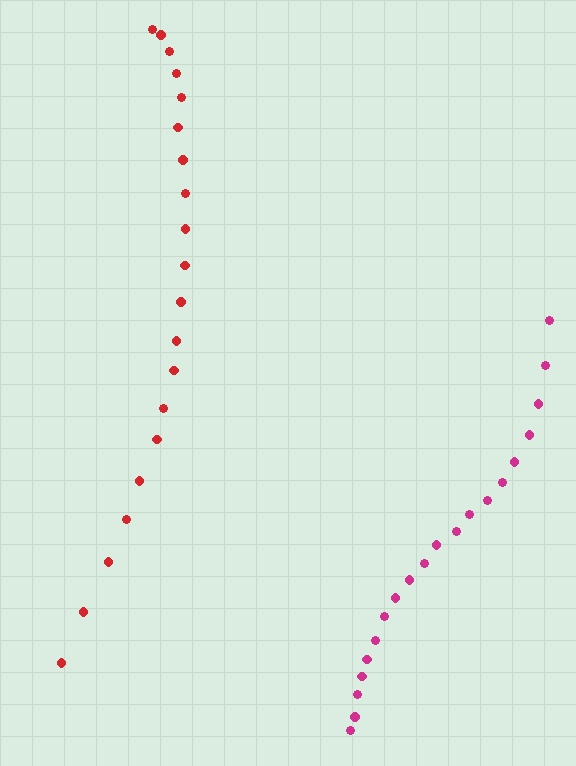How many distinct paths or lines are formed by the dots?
There are 2 distinct paths.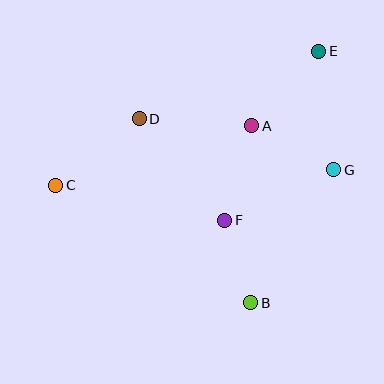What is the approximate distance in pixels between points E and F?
The distance between E and F is approximately 194 pixels.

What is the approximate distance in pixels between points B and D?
The distance between B and D is approximately 215 pixels.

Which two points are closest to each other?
Points B and F are closest to each other.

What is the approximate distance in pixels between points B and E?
The distance between B and E is approximately 260 pixels.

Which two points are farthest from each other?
Points C and E are farthest from each other.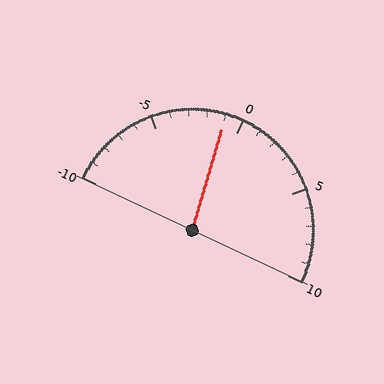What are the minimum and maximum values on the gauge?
The gauge ranges from -10 to 10.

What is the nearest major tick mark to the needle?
The nearest major tick mark is 0.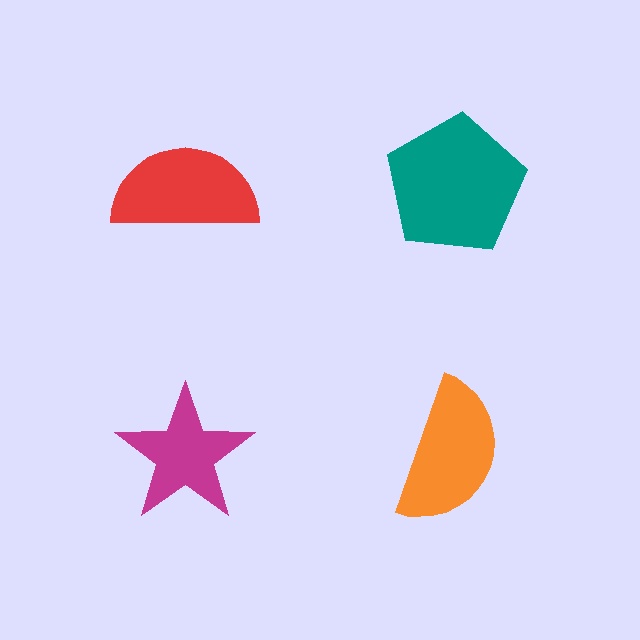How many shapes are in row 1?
2 shapes.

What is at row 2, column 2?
An orange semicircle.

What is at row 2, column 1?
A magenta star.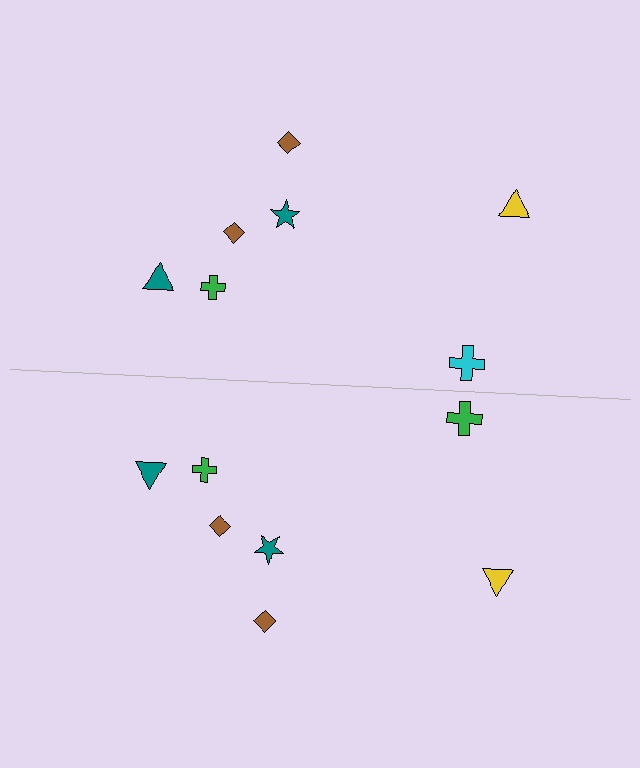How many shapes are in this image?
There are 14 shapes in this image.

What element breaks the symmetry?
The green cross on the bottom side breaks the symmetry — its mirror counterpart is cyan.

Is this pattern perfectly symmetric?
No, the pattern is not perfectly symmetric. The green cross on the bottom side breaks the symmetry — its mirror counterpart is cyan.